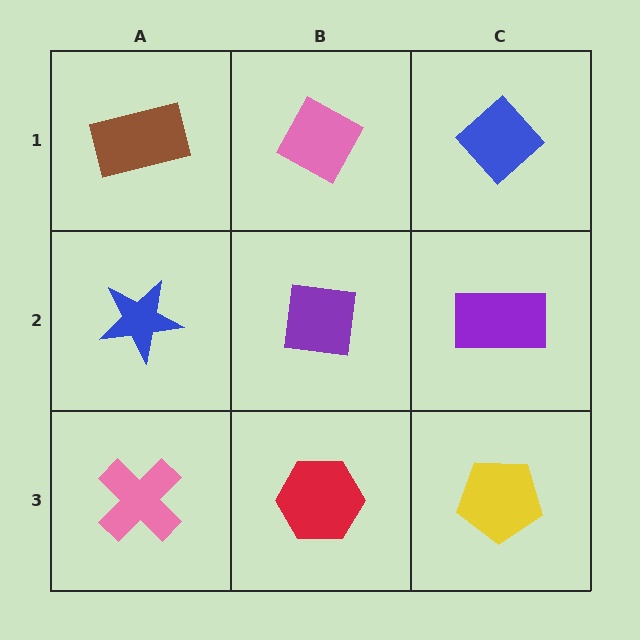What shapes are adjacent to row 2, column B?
A pink diamond (row 1, column B), a red hexagon (row 3, column B), a blue star (row 2, column A), a purple rectangle (row 2, column C).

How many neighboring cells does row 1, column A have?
2.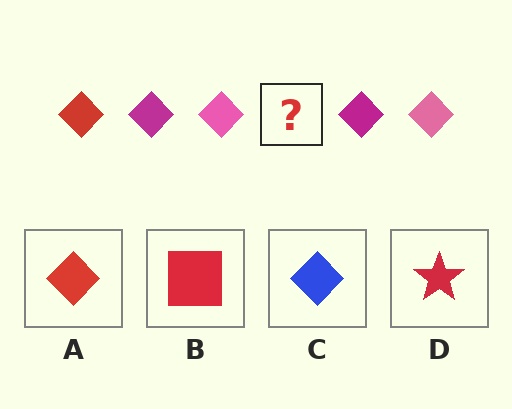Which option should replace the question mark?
Option A.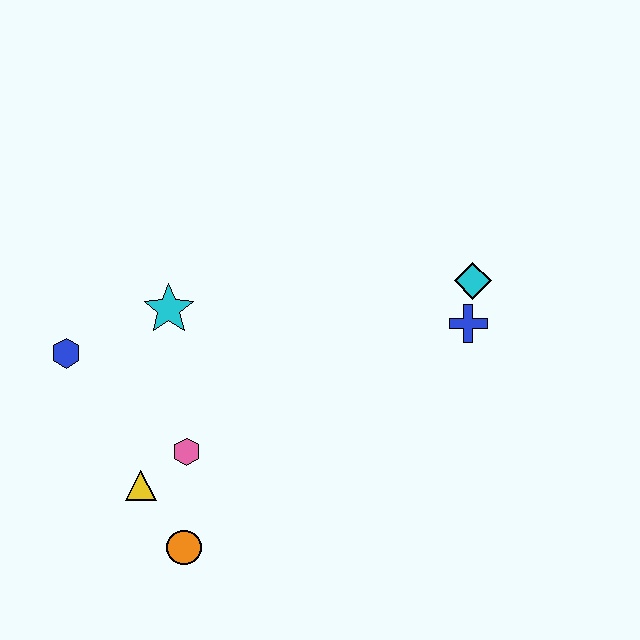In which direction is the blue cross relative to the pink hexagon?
The blue cross is to the right of the pink hexagon.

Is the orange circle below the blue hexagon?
Yes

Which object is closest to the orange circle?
The yellow triangle is closest to the orange circle.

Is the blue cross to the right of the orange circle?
Yes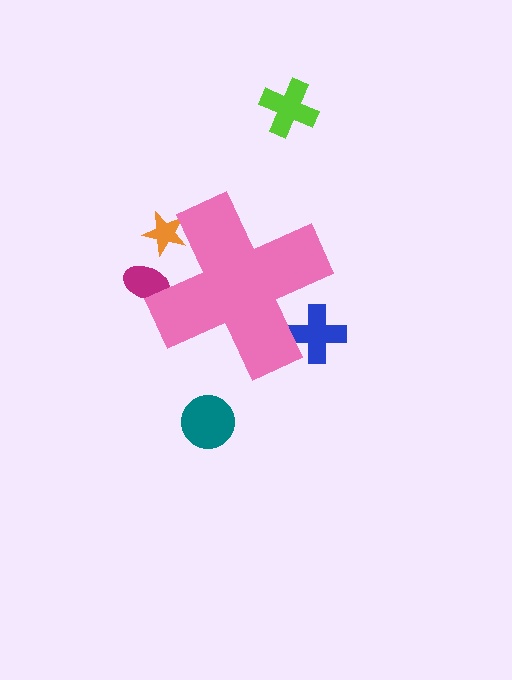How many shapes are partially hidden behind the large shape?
3 shapes are partially hidden.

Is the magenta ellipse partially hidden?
Yes, the magenta ellipse is partially hidden behind the pink cross.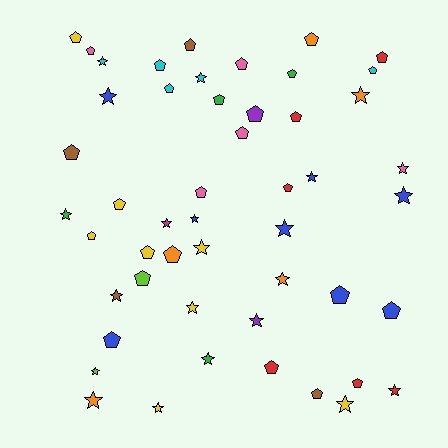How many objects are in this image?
There are 50 objects.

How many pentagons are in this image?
There are 28 pentagons.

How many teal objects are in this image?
There are no teal objects.